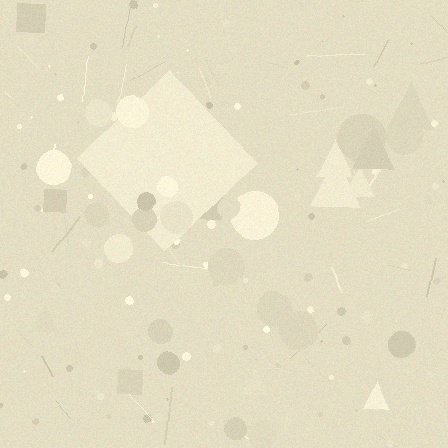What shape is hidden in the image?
A diamond is hidden in the image.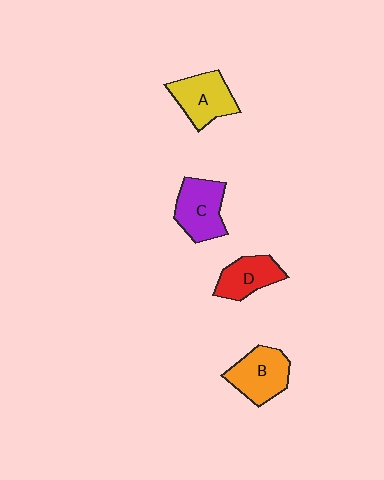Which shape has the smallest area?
Shape D (red).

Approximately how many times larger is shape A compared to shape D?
Approximately 1.2 times.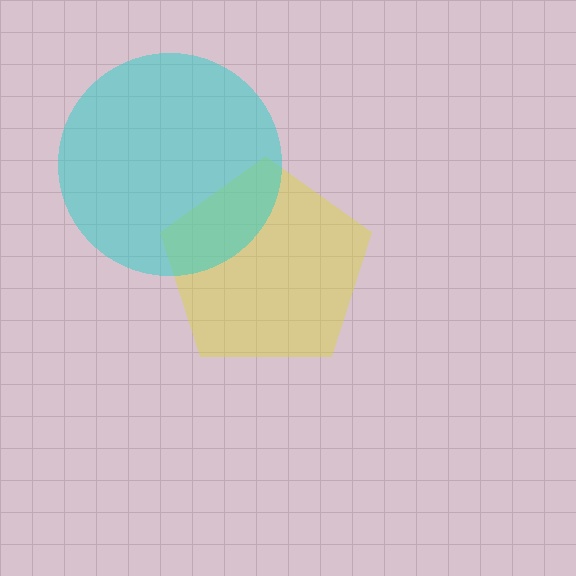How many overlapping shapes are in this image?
There are 2 overlapping shapes in the image.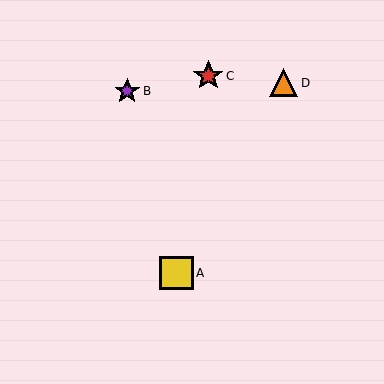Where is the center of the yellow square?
The center of the yellow square is at (177, 273).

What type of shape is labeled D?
Shape D is an orange triangle.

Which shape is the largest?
The yellow square (labeled A) is the largest.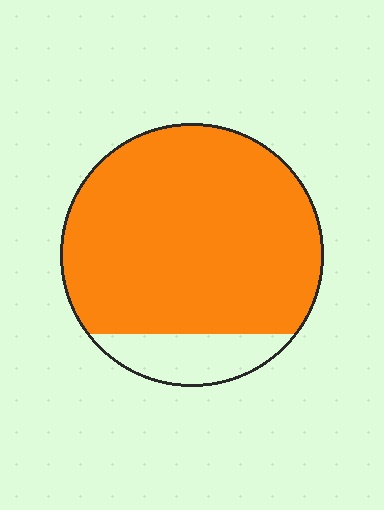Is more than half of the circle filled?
Yes.